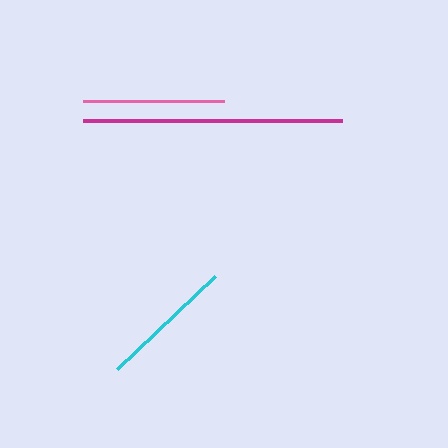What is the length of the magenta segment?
The magenta segment is approximately 260 pixels long.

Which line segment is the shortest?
The cyan line is the shortest at approximately 135 pixels.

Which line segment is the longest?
The magenta line is the longest at approximately 260 pixels.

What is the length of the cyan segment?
The cyan segment is approximately 135 pixels long.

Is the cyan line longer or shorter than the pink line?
The pink line is longer than the cyan line.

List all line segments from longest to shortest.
From longest to shortest: magenta, pink, cyan.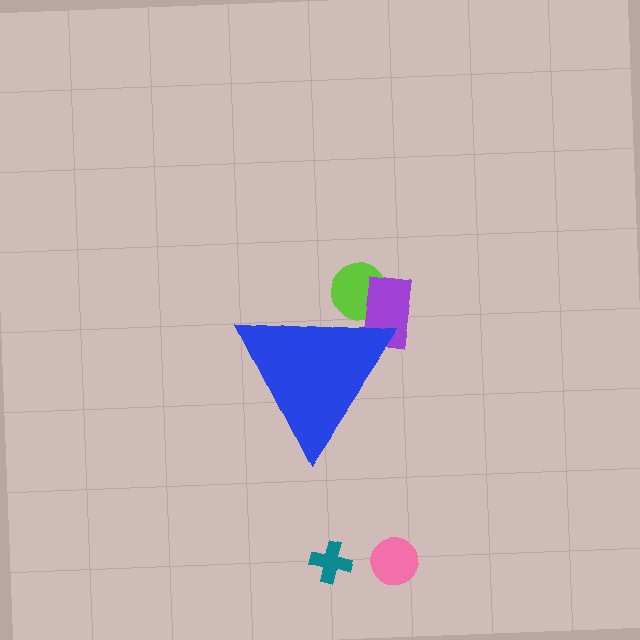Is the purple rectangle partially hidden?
Yes, the purple rectangle is partially hidden behind the blue triangle.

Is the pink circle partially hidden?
No, the pink circle is fully visible.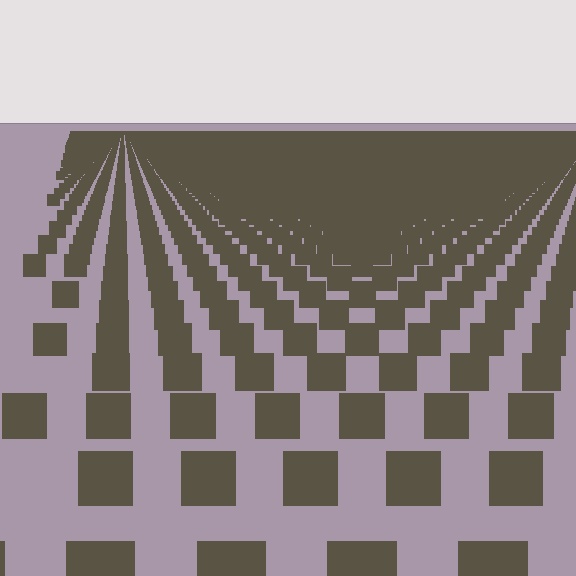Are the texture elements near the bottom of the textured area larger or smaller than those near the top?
Larger. Near the bottom, elements are closer to the viewer and appear at a bigger on-screen size.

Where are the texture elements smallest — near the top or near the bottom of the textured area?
Near the top.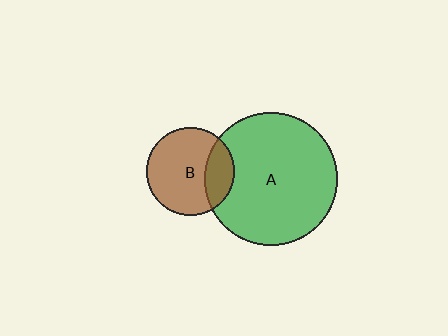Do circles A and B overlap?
Yes.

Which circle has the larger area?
Circle A (green).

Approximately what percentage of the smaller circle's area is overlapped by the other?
Approximately 25%.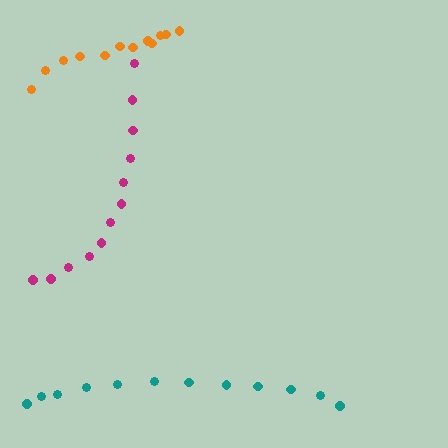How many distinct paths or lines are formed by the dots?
There are 3 distinct paths.